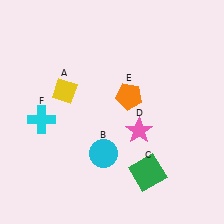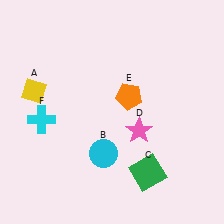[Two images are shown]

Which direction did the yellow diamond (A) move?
The yellow diamond (A) moved left.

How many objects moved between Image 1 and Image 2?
1 object moved between the two images.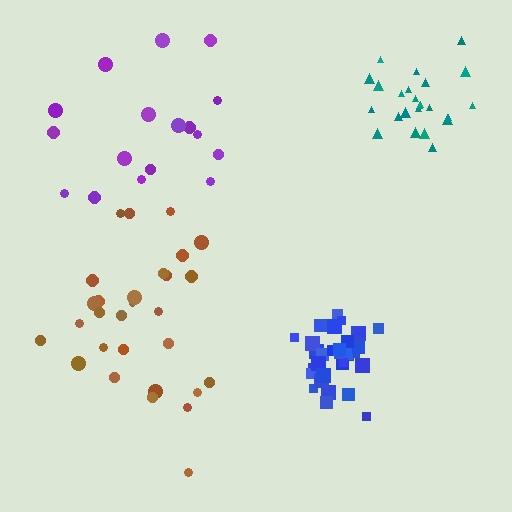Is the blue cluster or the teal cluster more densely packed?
Blue.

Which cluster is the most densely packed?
Blue.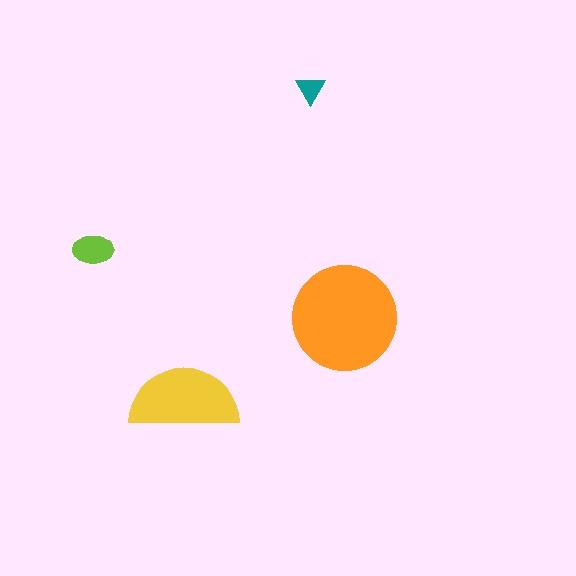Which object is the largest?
The orange circle.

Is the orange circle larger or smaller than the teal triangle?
Larger.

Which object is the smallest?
The teal triangle.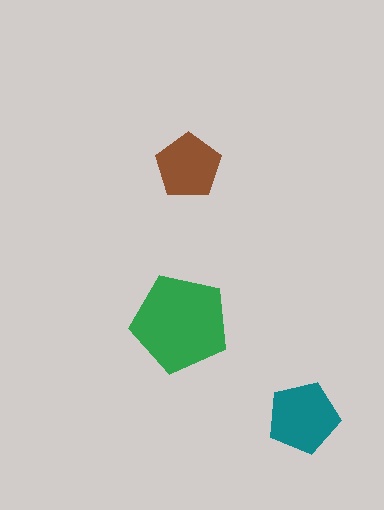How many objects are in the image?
There are 3 objects in the image.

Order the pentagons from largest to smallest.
the green one, the teal one, the brown one.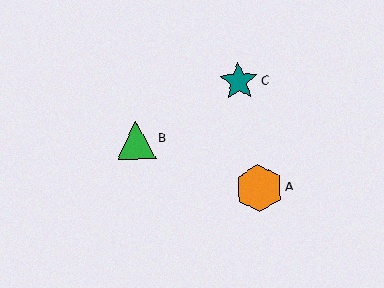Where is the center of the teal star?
The center of the teal star is at (239, 81).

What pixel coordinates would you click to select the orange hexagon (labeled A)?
Click at (259, 188) to select the orange hexagon A.